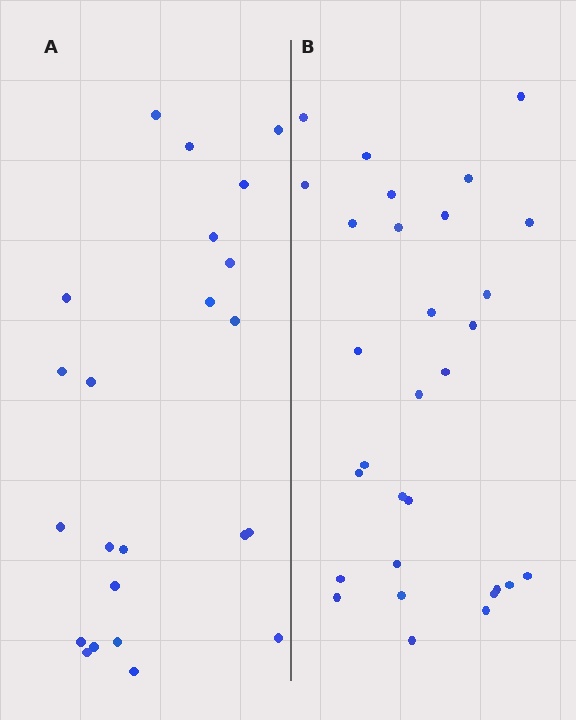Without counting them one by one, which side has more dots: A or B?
Region B (the right region) has more dots.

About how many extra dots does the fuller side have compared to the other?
Region B has roughly 8 or so more dots than region A.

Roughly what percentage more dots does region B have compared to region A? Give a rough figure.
About 30% more.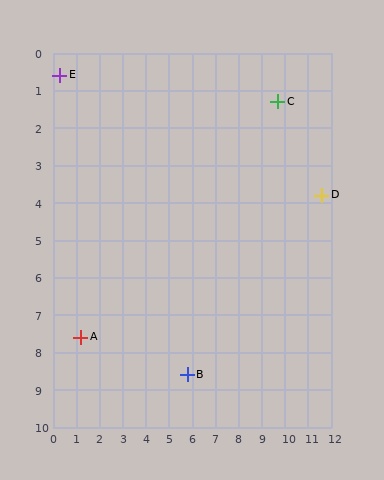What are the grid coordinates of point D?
Point D is at approximately (11.6, 3.8).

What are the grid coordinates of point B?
Point B is at approximately (5.8, 8.6).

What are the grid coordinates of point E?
Point E is at approximately (0.3, 0.6).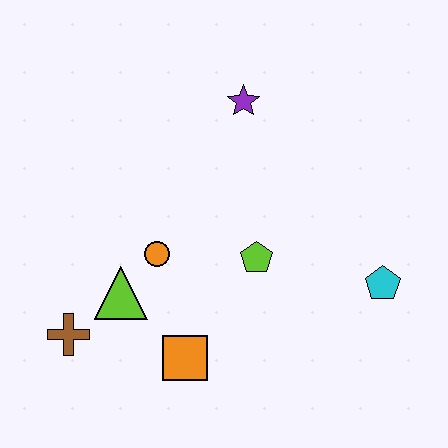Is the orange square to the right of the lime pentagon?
No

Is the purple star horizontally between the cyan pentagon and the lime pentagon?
No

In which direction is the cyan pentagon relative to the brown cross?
The cyan pentagon is to the right of the brown cross.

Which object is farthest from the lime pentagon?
The brown cross is farthest from the lime pentagon.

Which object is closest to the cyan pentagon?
The lime pentagon is closest to the cyan pentagon.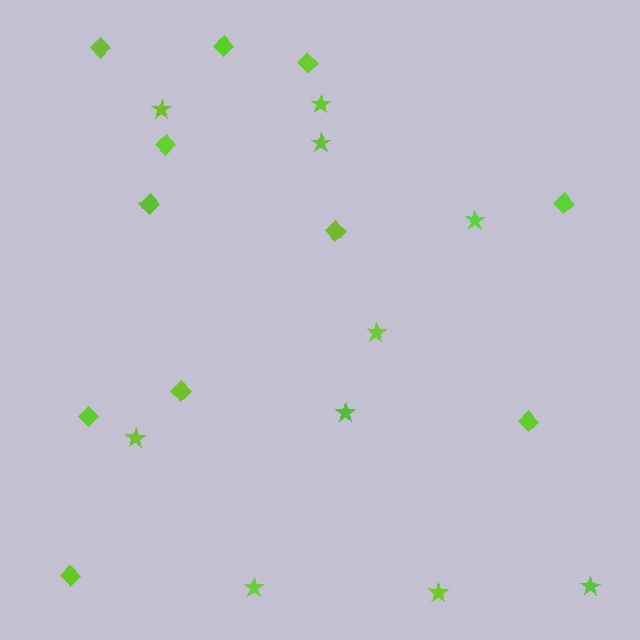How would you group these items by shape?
There are 2 groups: one group of diamonds (11) and one group of stars (10).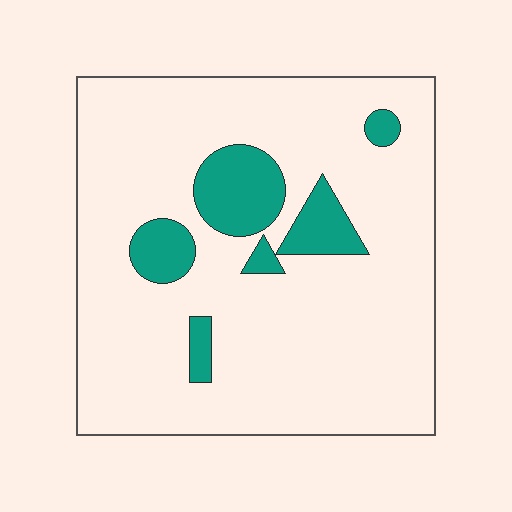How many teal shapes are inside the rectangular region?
6.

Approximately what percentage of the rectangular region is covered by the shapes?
Approximately 15%.